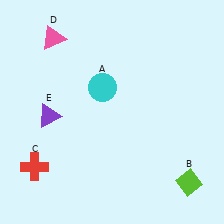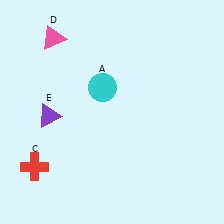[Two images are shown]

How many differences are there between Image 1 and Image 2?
There is 1 difference between the two images.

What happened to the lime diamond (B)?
The lime diamond (B) was removed in Image 2. It was in the bottom-right area of Image 1.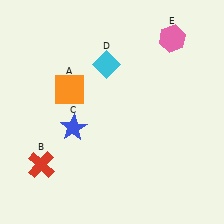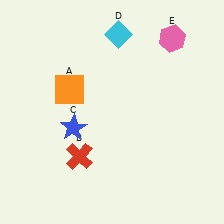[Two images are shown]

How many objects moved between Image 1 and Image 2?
2 objects moved between the two images.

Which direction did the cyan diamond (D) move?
The cyan diamond (D) moved up.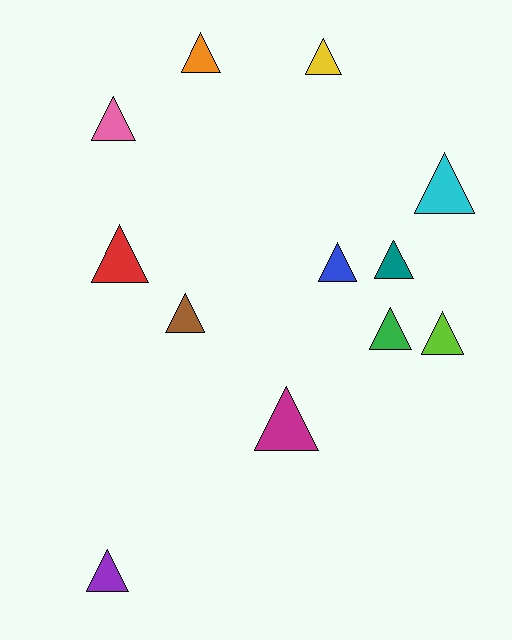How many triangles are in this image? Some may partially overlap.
There are 12 triangles.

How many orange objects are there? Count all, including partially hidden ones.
There is 1 orange object.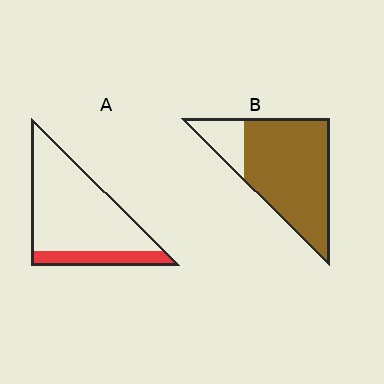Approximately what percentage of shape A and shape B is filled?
A is approximately 20% and B is approximately 80%.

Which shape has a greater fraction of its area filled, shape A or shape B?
Shape B.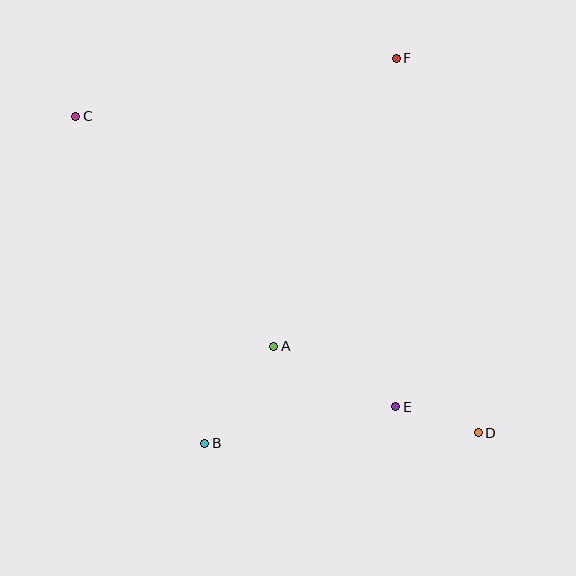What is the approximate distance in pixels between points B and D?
The distance between B and D is approximately 274 pixels.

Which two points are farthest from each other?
Points C and D are farthest from each other.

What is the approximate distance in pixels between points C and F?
The distance between C and F is approximately 326 pixels.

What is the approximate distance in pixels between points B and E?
The distance between B and E is approximately 195 pixels.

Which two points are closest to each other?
Points D and E are closest to each other.